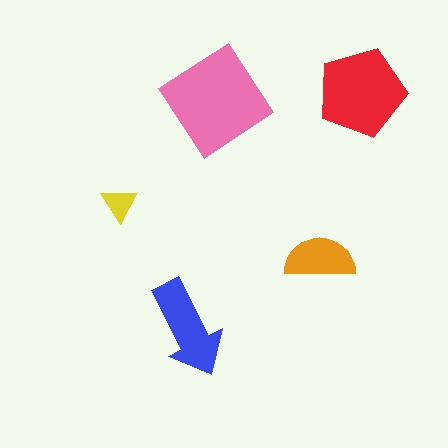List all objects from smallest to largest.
The yellow triangle, the orange semicircle, the blue arrow, the red pentagon, the pink diamond.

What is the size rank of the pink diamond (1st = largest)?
1st.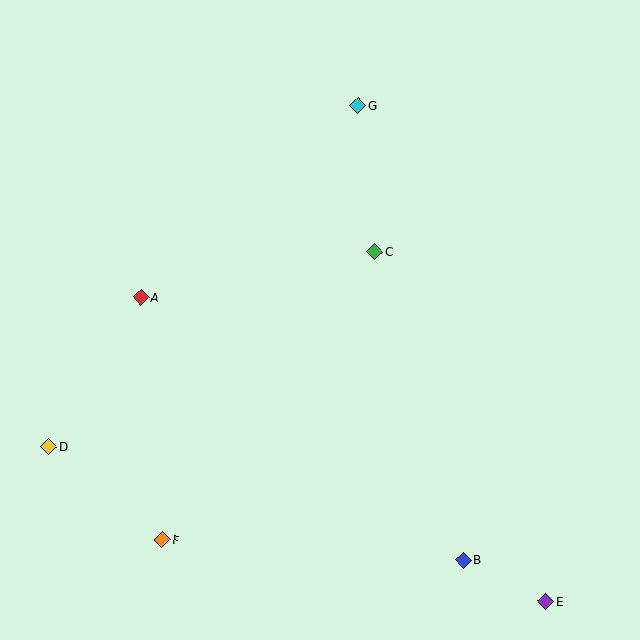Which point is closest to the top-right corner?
Point G is closest to the top-right corner.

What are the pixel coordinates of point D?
Point D is at (49, 447).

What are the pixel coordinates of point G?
Point G is at (358, 106).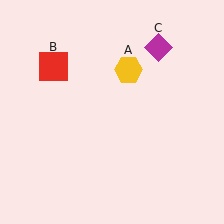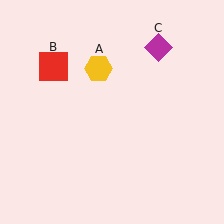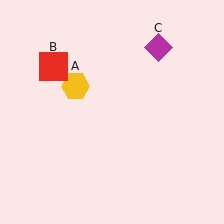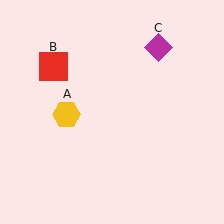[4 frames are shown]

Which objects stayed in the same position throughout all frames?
Red square (object B) and magenta diamond (object C) remained stationary.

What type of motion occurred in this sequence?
The yellow hexagon (object A) rotated counterclockwise around the center of the scene.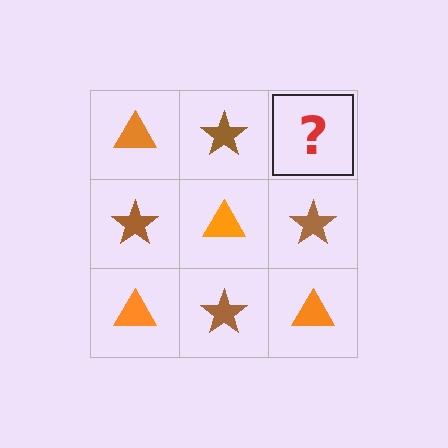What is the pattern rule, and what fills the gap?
The rule is that it alternates orange triangle and brown star in a checkerboard pattern. The gap should be filled with an orange triangle.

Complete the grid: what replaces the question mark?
The question mark should be replaced with an orange triangle.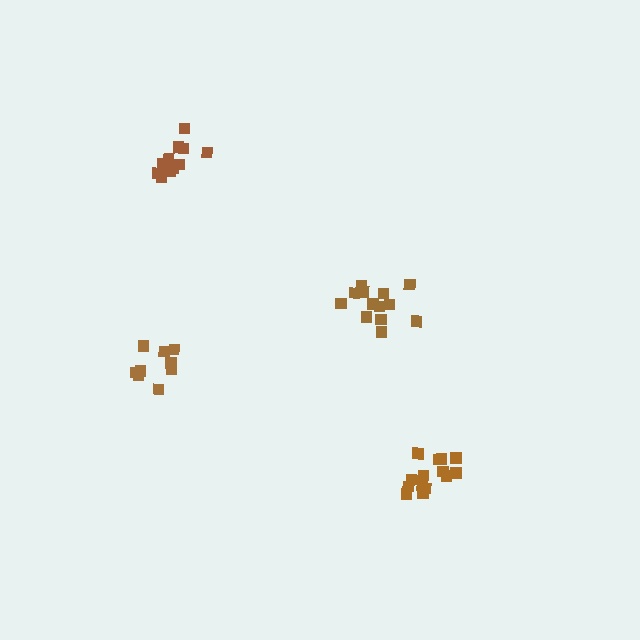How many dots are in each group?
Group 1: 14 dots, Group 2: 9 dots, Group 3: 13 dots, Group 4: 12 dots (48 total).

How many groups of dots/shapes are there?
There are 4 groups.